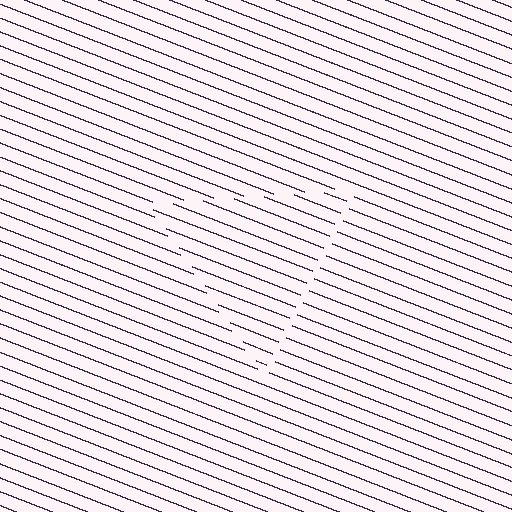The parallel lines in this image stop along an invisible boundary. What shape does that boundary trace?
An illusory triangle. The interior of the shape contains the same grating, shifted by half a period — the contour is defined by the phase discontinuity where line-ends from the inner and outer gratings abut.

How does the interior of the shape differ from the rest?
The interior of the shape contains the same grating, shifted by half a period — the contour is defined by the phase discontinuity where line-ends from the inner and outer gratings abut.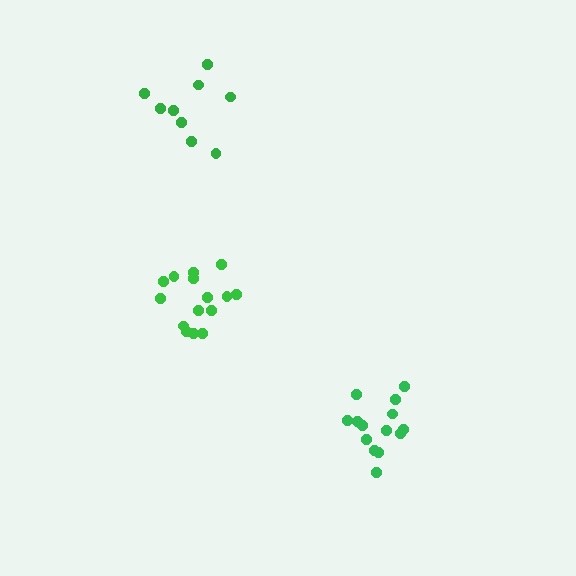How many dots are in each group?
Group 1: 9 dots, Group 2: 14 dots, Group 3: 15 dots (38 total).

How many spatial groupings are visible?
There are 3 spatial groupings.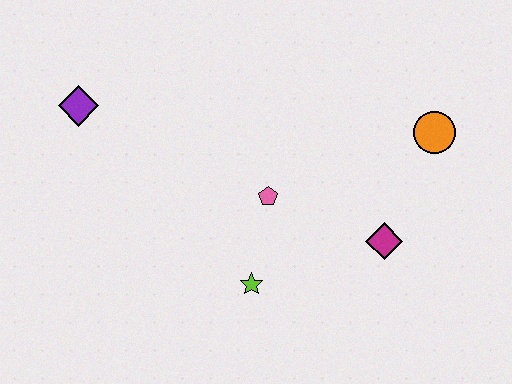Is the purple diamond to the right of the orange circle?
No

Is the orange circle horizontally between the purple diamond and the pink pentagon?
No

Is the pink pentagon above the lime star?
Yes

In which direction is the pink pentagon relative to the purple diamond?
The pink pentagon is to the right of the purple diamond.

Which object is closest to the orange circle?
The magenta diamond is closest to the orange circle.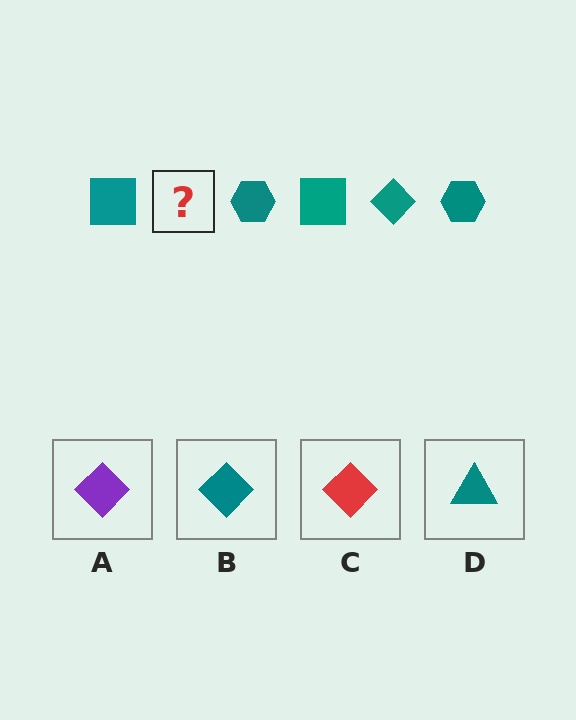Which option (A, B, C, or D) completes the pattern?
B.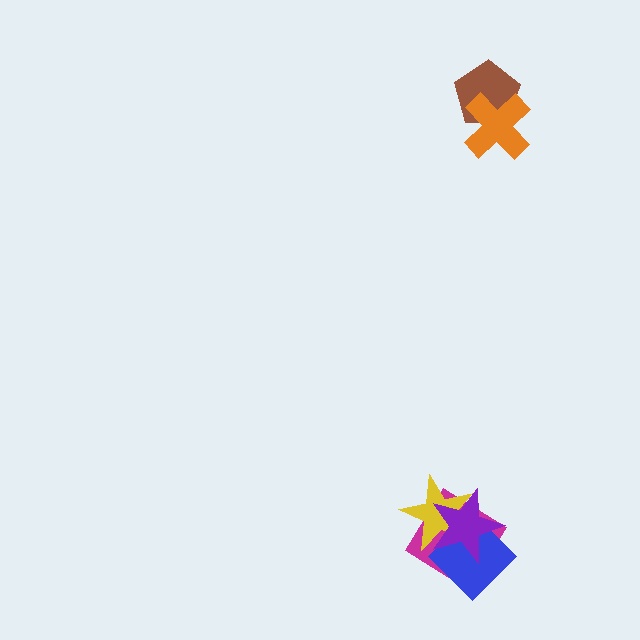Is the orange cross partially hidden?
No, no other shape covers it.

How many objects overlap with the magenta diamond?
3 objects overlap with the magenta diamond.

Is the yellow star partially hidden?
Yes, it is partially covered by another shape.